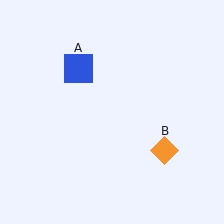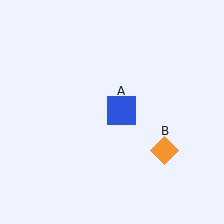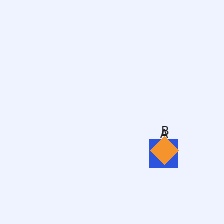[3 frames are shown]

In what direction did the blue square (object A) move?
The blue square (object A) moved down and to the right.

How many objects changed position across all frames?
1 object changed position: blue square (object A).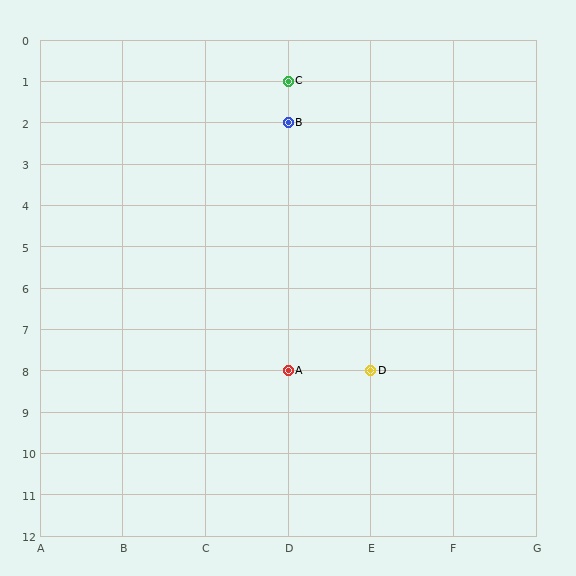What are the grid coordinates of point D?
Point D is at grid coordinates (E, 8).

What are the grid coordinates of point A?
Point A is at grid coordinates (D, 8).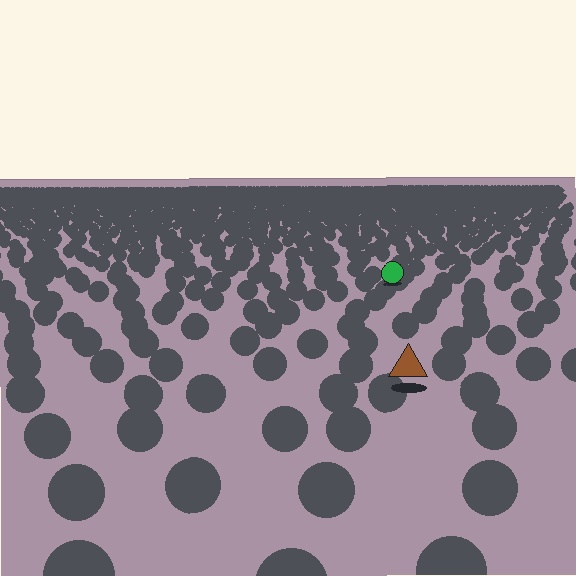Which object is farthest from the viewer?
The green circle is farthest from the viewer. It appears smaller and the ground texture around it is denser.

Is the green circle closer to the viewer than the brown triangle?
No. The brown triangle is closer — you can tell from the texture gradient: the ground texture is coarser near it.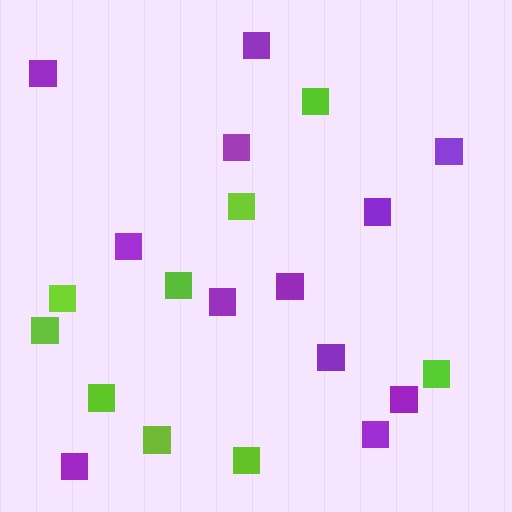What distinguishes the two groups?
There are 2 groups: one group of lime squares (9) and one group of purple squares (12).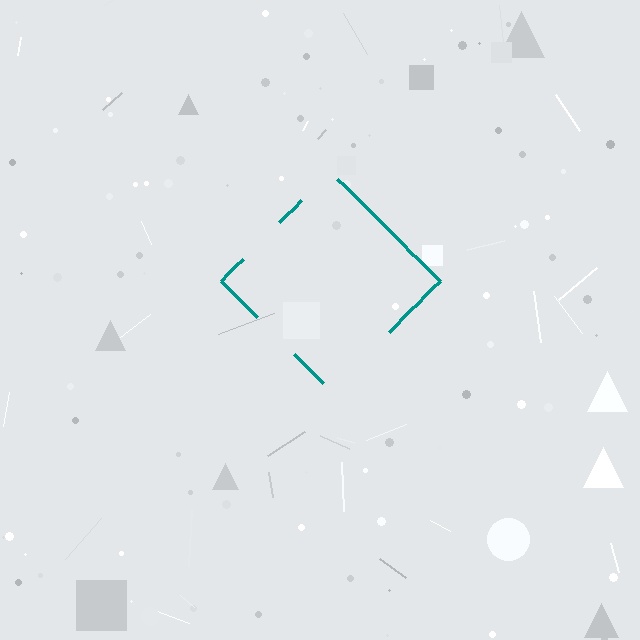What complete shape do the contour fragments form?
The contour fragments form a diamond.